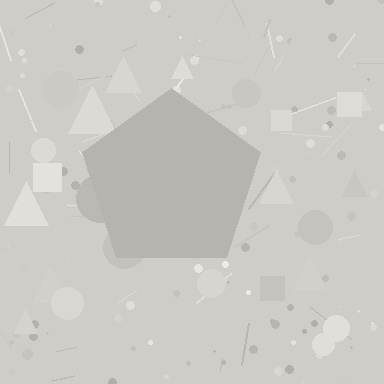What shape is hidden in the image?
A pentagon is hidden in the image.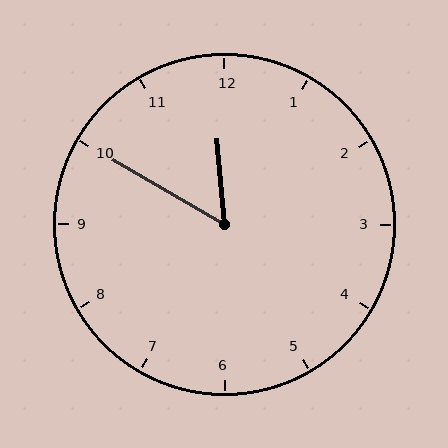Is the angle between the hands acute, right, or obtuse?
It is acute.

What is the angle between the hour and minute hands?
Approximately 55 degrees.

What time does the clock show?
11:50.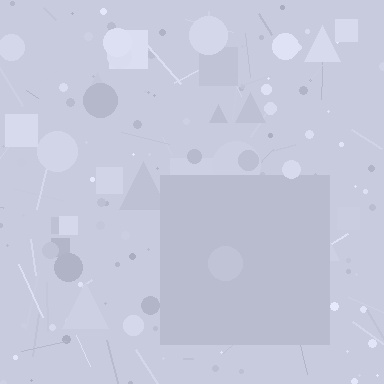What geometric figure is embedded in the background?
A square is embedded in the background.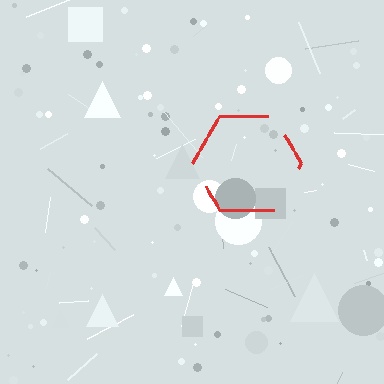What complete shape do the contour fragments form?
The contour fragments form a hexagon.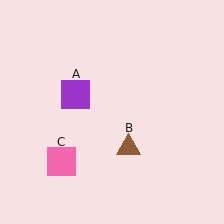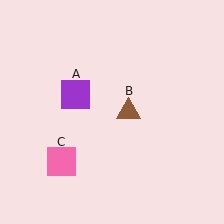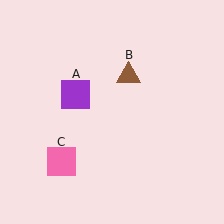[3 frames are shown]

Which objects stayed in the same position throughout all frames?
Purple square (object A) and pink square (object C) remained stationary.